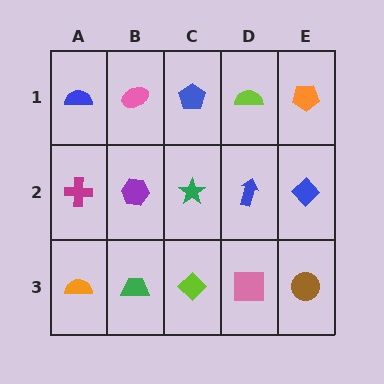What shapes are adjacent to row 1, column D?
A blue arrow (row 2, column D), a blue pentagon (row 1, column C), an orange pentagon (row 1, column E).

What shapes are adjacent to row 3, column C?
A green star (row 2, column C), a green trapezoid (row 3, column B), a pink square (row 3, column D).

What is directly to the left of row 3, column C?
A green trapezoid.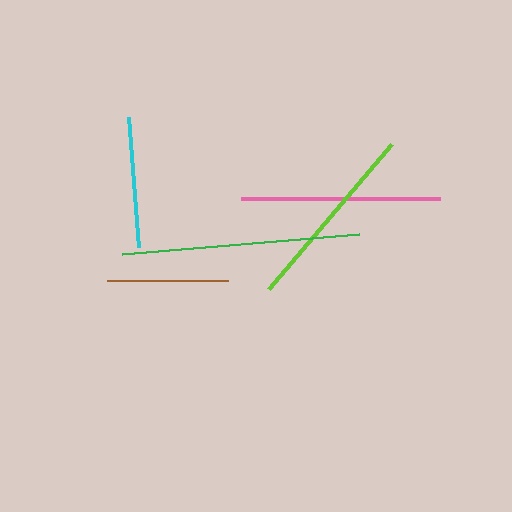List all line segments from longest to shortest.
From longest to shortest: green, pink, lime, cyan, brown.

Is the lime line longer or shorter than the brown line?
The lime line is longer than the brown line.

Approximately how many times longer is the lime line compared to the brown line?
The lime line is approximately 1.6 times the length of the brown line.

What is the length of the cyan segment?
The cyan segment is approximately 131 pixels long.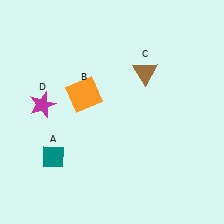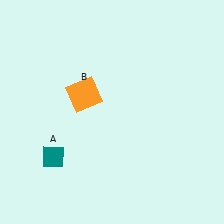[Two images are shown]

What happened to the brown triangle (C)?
The brown triangle (C) was removed in Image 2. It was in the top-right area of Image 1.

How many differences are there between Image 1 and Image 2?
There are 2 differences between the two images.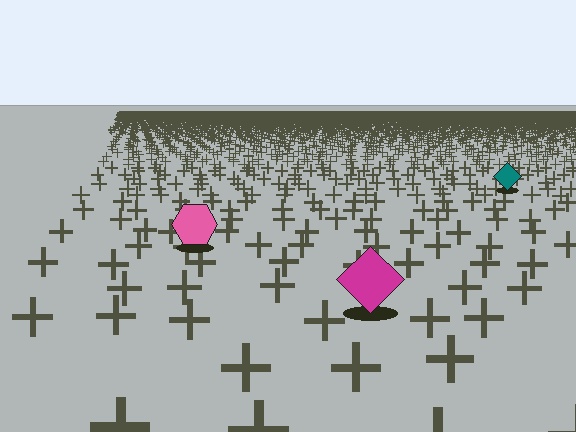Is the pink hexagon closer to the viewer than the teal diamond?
Yes. The pink hexagon is closer — you can tell from the texture gradient: the ground texture is coarser near it.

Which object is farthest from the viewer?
The teal diamond is farthest from the viewer. It appears smaller and the ground texture around it is denser.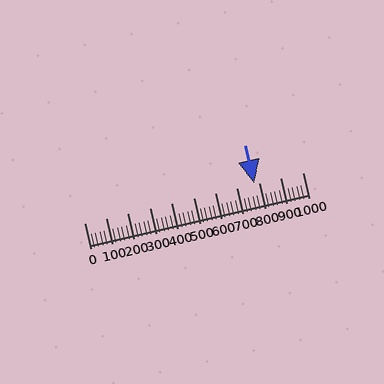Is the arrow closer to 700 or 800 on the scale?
The arrow is closer to 800.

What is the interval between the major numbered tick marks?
The major tick marks are spaced 100 units apart.